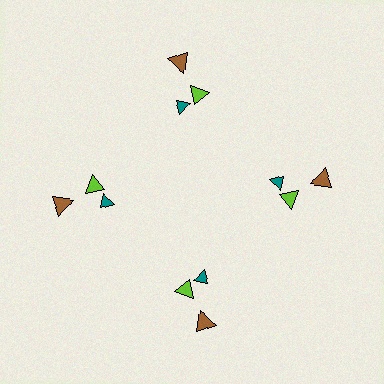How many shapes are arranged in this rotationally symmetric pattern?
There are 12 shapes, arranged in 4 groups of 3.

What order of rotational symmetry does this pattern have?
This pattern has 4-fold rotational symmetry.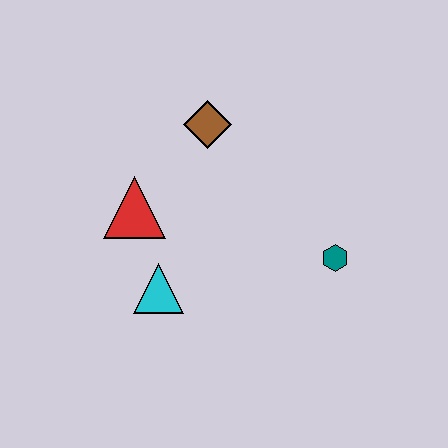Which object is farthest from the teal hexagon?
The red triangle is farthest from the teal hexagon.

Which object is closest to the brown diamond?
The red triangle is closest to the brown diamond.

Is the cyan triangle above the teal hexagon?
No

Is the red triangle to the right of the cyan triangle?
No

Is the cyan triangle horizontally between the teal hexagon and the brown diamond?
No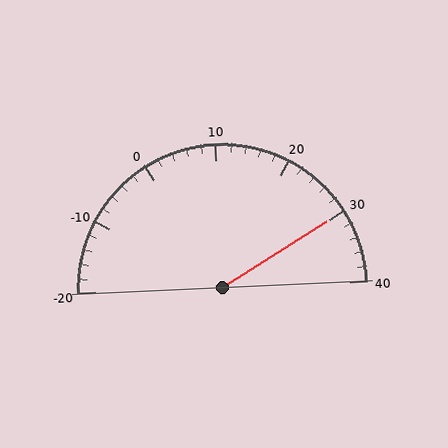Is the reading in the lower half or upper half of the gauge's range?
The reading is in the upper half of the range (-20 to 40).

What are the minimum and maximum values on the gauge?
The gauge ranges from -20 to 40.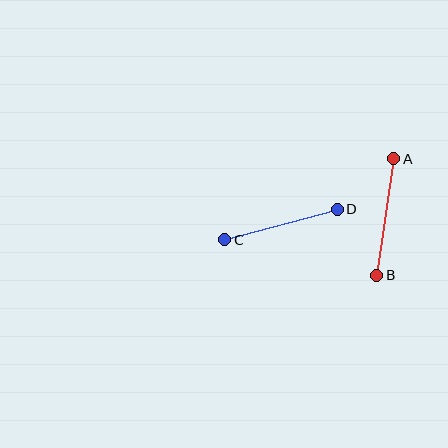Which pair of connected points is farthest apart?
Points A and B are farthest apart.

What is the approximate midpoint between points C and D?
The midpoint is at approximately (281, 224) pixels.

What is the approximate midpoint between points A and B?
The midpoint is at approximately (385, 217) pixels.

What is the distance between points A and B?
The distance is approximately 118 pixels.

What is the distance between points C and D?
The distance is approximately 116 pixels.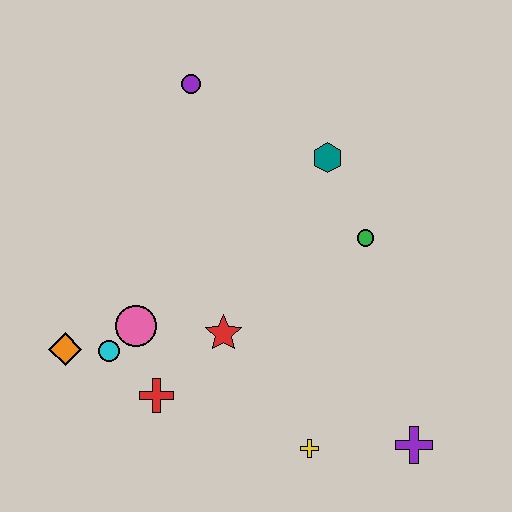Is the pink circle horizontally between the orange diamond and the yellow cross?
Yes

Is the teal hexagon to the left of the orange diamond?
No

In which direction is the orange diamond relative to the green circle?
The orange diamond is to the left of the green circle.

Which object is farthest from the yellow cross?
The purple circle is farthest from the yellow cross.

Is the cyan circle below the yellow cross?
No